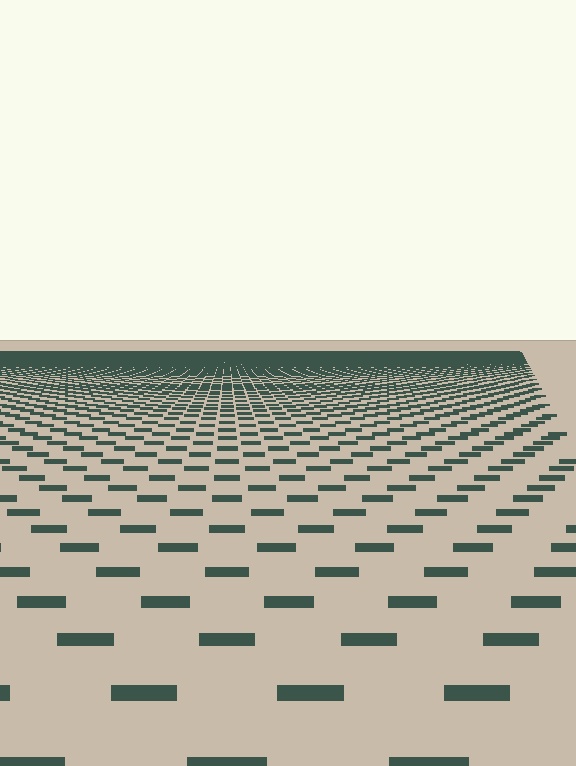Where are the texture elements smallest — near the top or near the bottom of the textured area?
Near the top.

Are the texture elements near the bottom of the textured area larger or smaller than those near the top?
Larger. Near the bottom, elements are closer to the viewer and appear at a bigger on-screen size.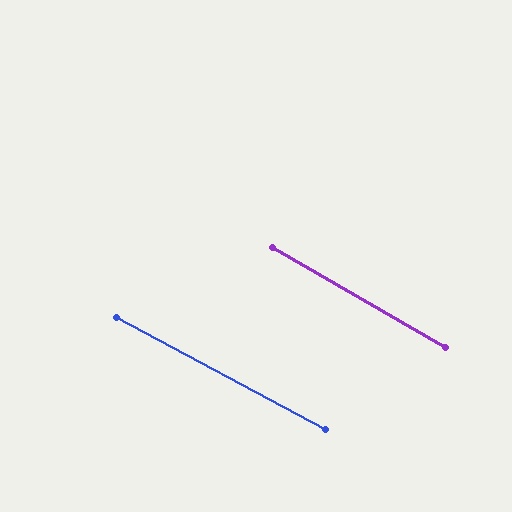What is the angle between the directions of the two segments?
Approximately 2 degrees.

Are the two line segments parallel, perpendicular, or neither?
Parallel — their directions differ by only 1.9°.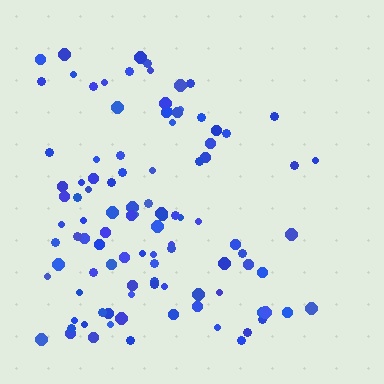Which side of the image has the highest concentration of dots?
The left.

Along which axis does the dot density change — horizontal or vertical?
Horizontal.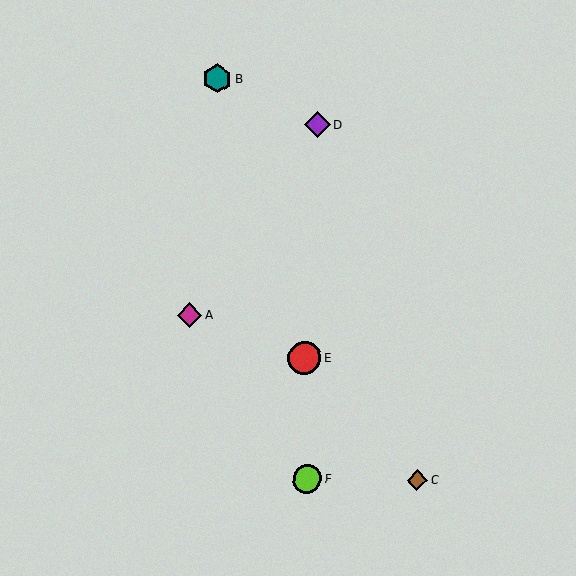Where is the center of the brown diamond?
The center of the brown diamond is at (417, 480).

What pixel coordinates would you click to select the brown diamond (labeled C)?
Click at (417, 480) to select the brown diamond C.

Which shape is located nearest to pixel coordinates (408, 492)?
The brown diamond (labeled C) at (417, 480) is nearest to that location.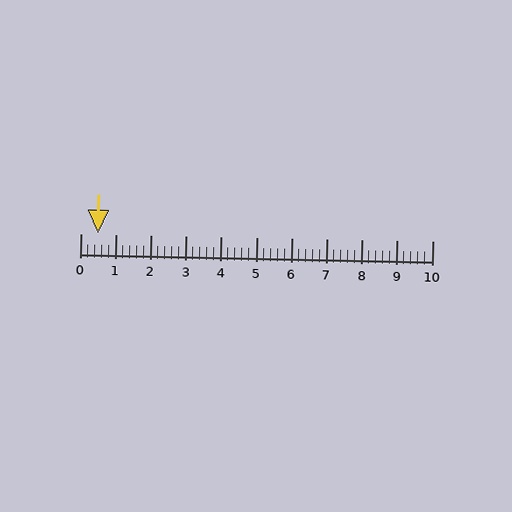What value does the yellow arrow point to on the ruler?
The yellow arrow points to approximately 0.5.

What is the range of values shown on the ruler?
The ruler shows values from 0 to 10.